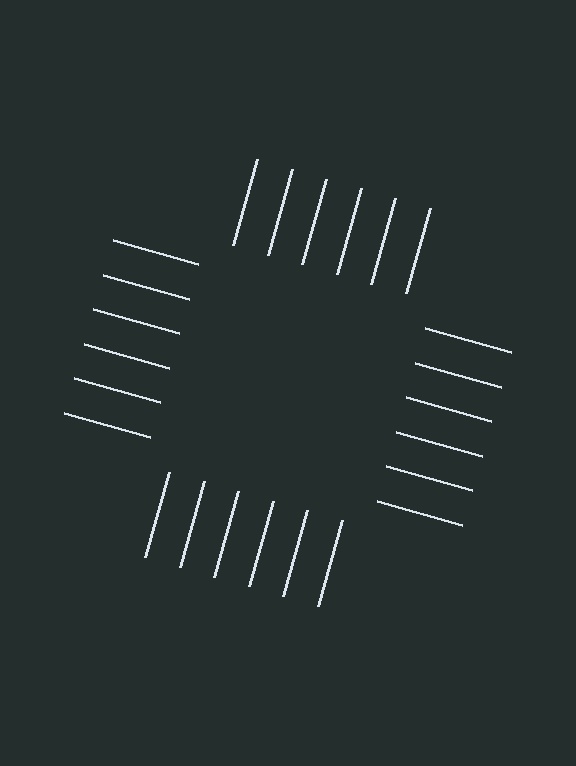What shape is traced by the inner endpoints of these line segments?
An illusory square — the line segments terminate on its edges but no continuous stroke is drawn.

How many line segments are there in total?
24 — 6 along each of the 4 edges.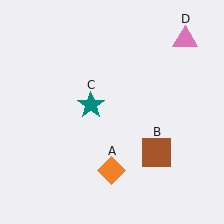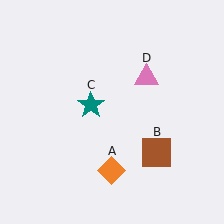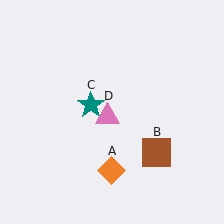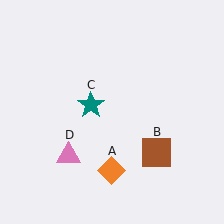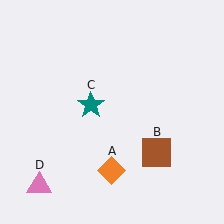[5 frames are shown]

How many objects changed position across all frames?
1 object changed position: pink triangle (object D).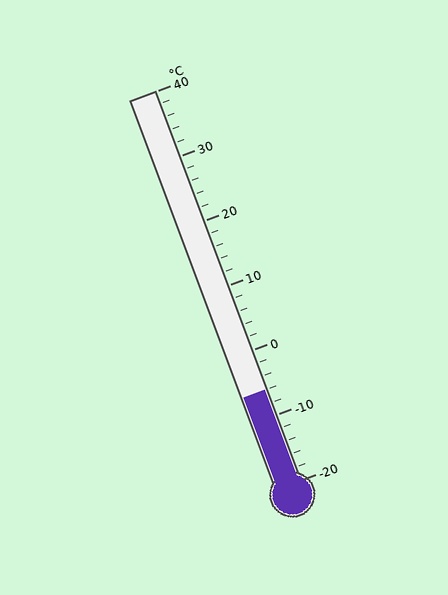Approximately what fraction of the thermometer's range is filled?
The thermometer is filled to approximately 25% of its range.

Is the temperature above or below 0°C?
The temperature is below 0°C.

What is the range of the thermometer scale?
The thermometer scale ranges from -20°C to 40°C.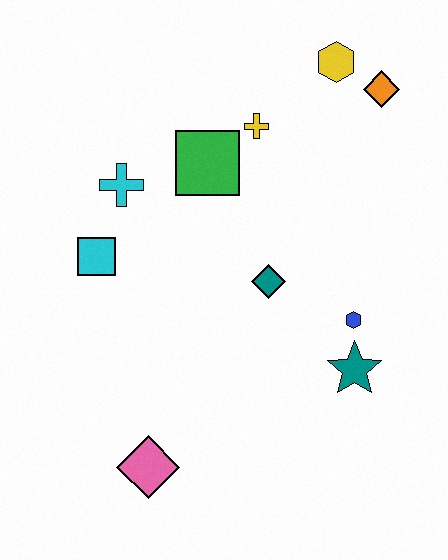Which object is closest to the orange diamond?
The yellow hexagon is closest to the orange diamond.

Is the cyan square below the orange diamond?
Yes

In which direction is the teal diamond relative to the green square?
The teal diamond is below the green square.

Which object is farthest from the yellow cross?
The pink diamond is farthest from the yellow cross.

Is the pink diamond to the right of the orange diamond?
No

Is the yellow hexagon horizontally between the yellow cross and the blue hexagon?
Yes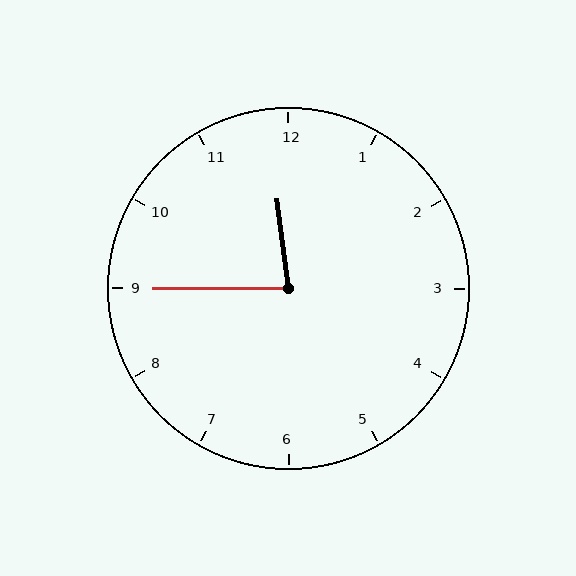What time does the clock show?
11:45.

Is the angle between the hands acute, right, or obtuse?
It is acute.